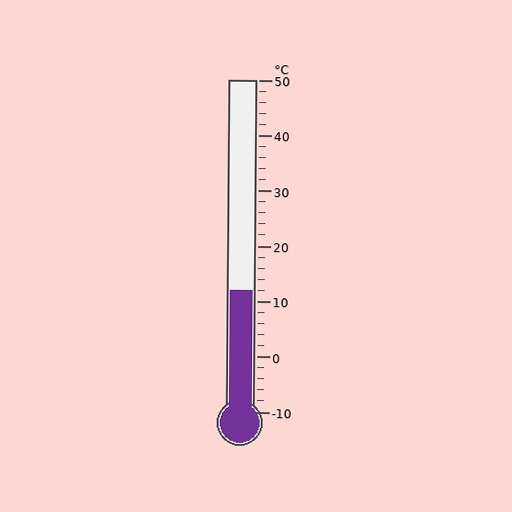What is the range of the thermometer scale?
The thermometer scale ranges from -10°C to 50°C.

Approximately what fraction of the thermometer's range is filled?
The thermometer is filled to approximately 35% of its range.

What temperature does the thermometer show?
The thermometer shows approximately 12°C.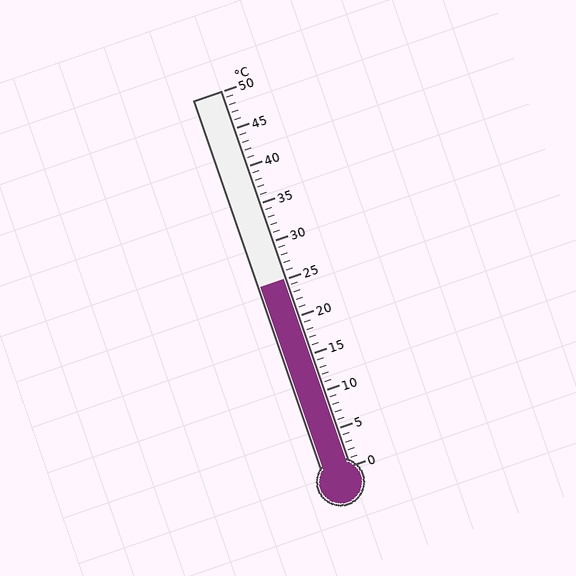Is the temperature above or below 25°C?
The temperature is at 25°C.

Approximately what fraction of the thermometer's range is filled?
The thermometer is filled to approximately 50% of its range.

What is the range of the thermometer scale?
The thermometer scale ranges from 0°C to 50°C.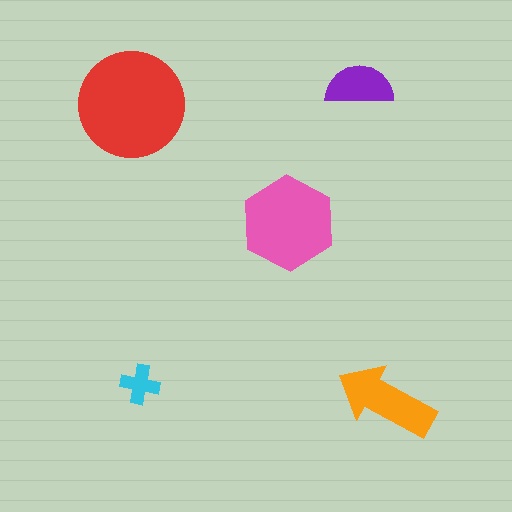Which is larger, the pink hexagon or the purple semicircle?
The pink hexagon.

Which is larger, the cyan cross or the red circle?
The red circle.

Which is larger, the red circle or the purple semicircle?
The red circle.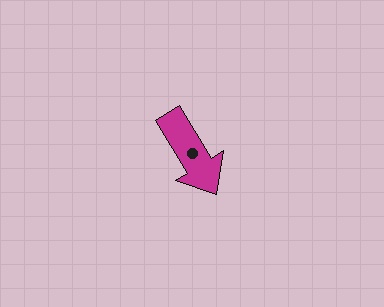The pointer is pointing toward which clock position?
Roughly 5 o'clock.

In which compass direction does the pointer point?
Southeast.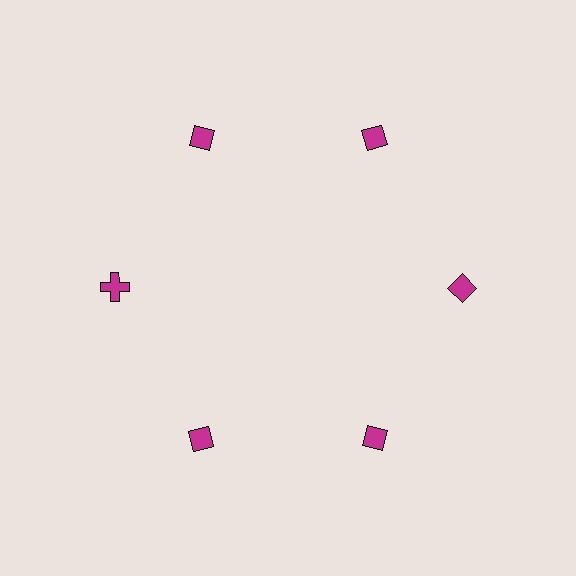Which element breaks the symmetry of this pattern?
The magenta cross at roughly the 9 o'clock position breaks the symmetry. All other shapes are magenta diamonds.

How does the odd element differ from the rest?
It has a different shape: cross instead of diamond.